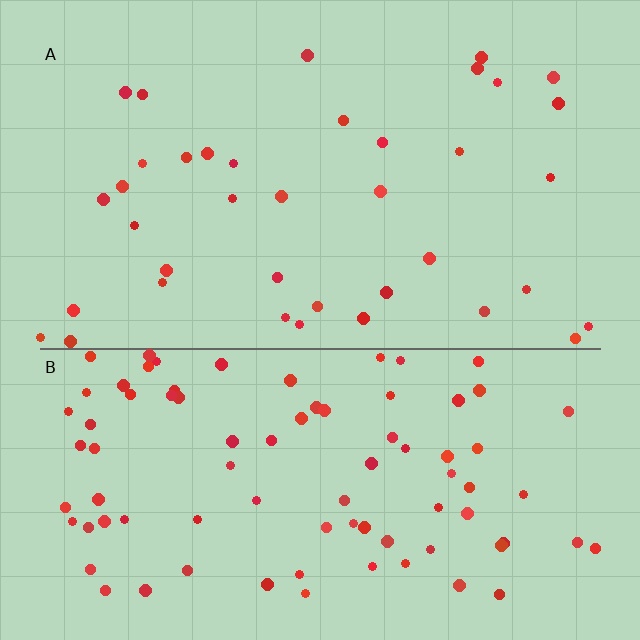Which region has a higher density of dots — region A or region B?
B (the bottom).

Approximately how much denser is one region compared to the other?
Approximately 2.2× — region B over region A.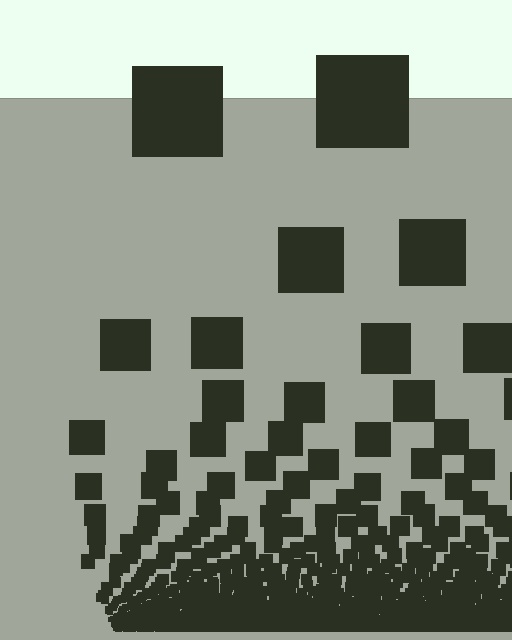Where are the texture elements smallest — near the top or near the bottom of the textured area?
Near the bottom.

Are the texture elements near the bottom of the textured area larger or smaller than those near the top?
Smaller. The gradient is inverted — elements near the bottom are smaller and denser.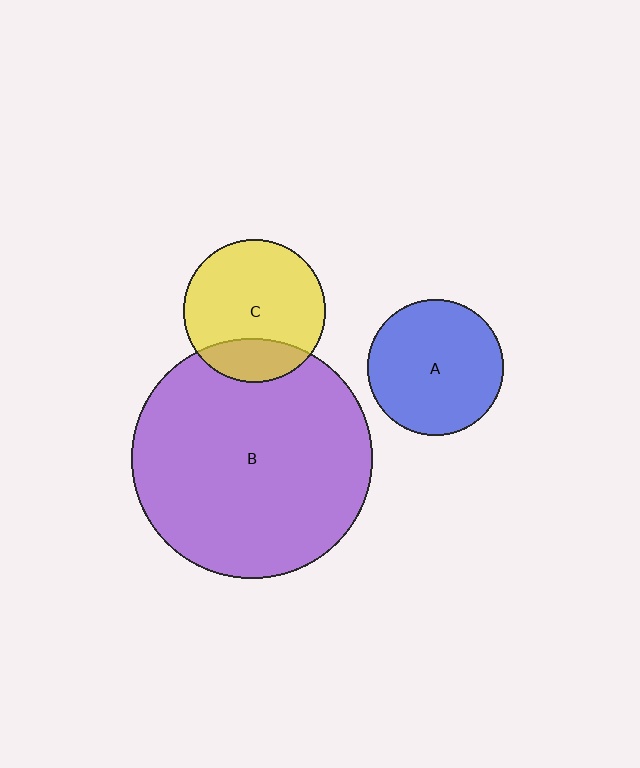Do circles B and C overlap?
Yes.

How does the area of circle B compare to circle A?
Approximately 3.1 times.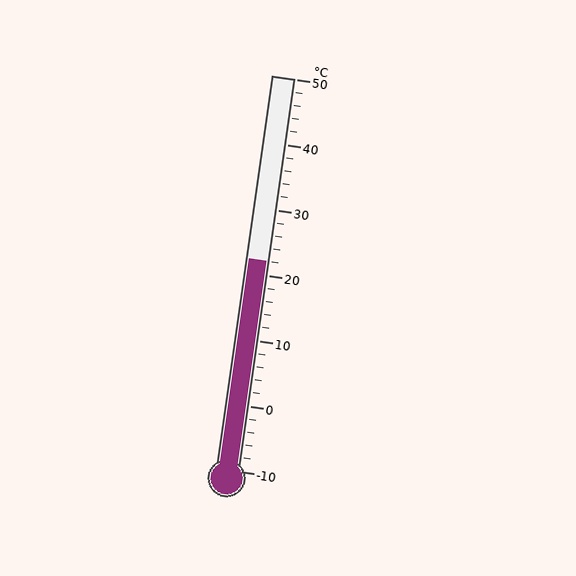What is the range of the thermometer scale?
The thermometer scale ranges from -10°C to 50°C.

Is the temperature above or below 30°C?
The temperature is below 30°C.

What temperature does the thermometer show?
The thermometer shows approximately 22°C.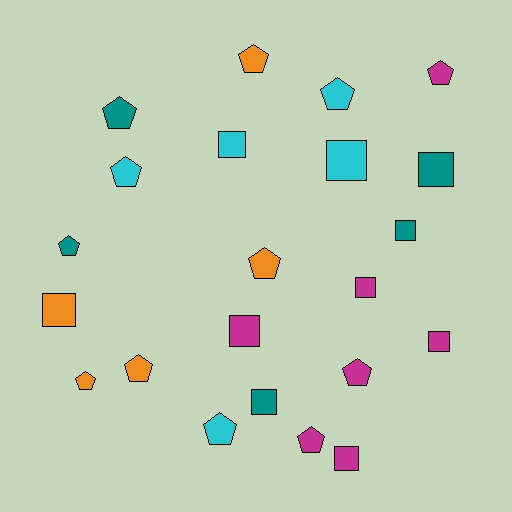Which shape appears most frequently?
Pentagon, with 12 objects.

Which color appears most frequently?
Magenta, with 7 objects.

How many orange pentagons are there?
There are 4 orange pentagons.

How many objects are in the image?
There are 22 objects.